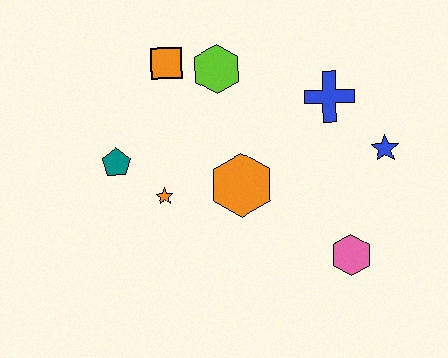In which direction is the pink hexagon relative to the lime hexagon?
The pink hexagon is below the lime hexagon.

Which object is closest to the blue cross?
The blue star is closest to the blue cross.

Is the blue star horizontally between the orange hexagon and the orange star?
No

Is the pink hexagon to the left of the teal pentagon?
No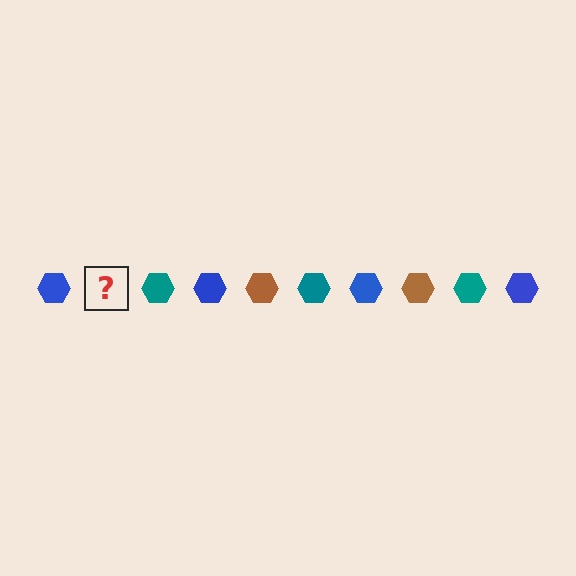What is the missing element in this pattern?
The missing element is a brown hexagon.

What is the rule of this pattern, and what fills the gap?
The rule is that the pattern cycles through blue, brown, teal hexagons. The gap should be filled with a brown hexagon.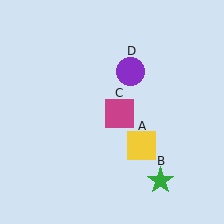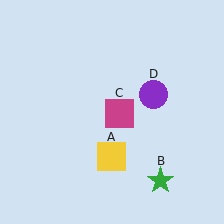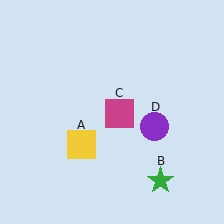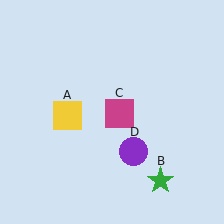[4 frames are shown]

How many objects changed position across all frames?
2 objects changed position: yellow square (object A), purple circle (object D).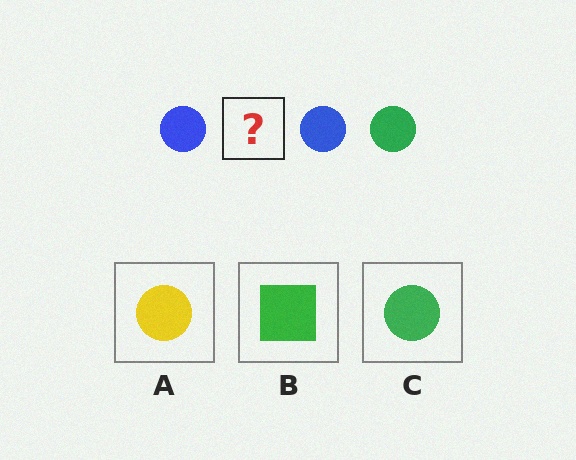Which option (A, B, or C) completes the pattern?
C.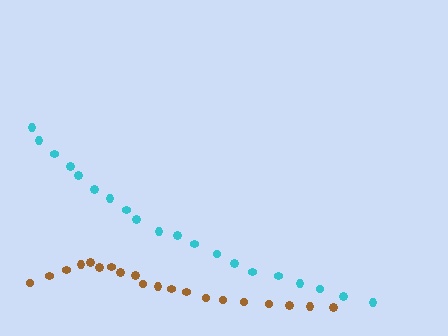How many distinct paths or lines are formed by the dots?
There are 2 distinct paths.